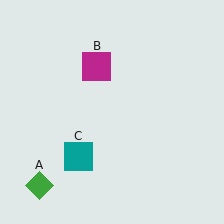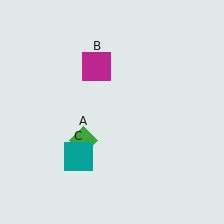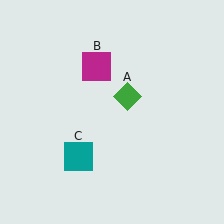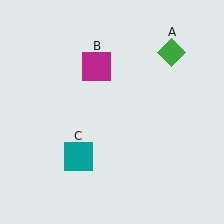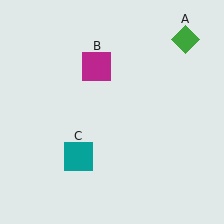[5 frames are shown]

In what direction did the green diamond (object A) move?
The green diamond (object A) moved up and to the right.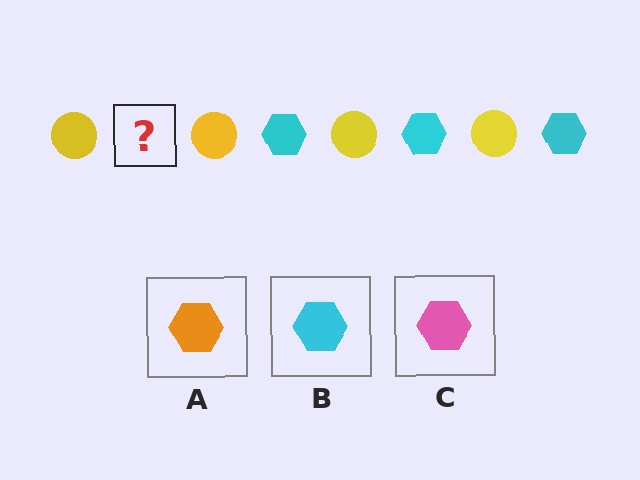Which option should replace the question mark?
Option B.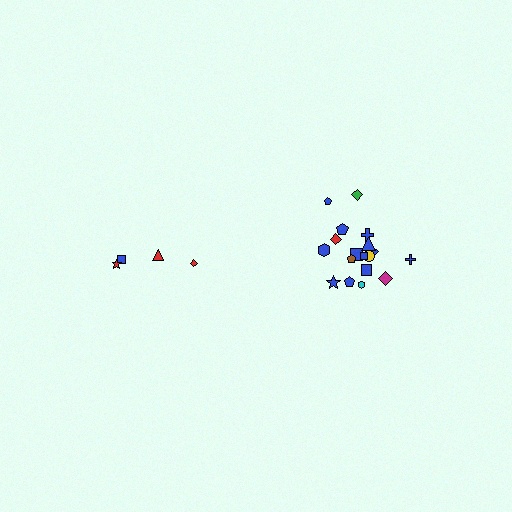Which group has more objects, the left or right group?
The right group.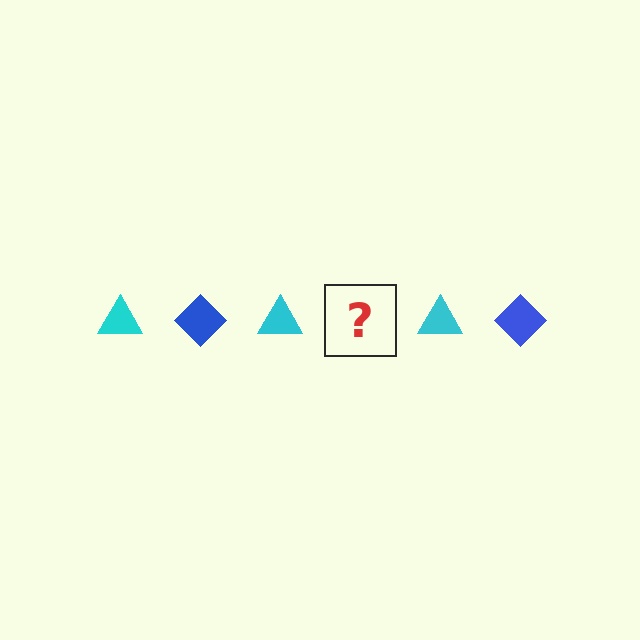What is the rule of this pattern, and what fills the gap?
The rule is that the pattern alternates between cyan triangle and blue diamond. The gap should be filled with a blue diamond.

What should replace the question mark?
The question mark should be replaced with a blue diamond.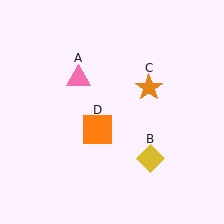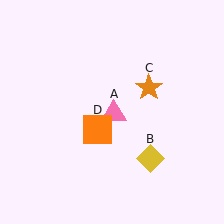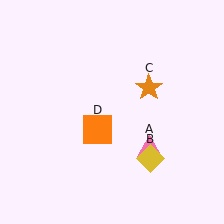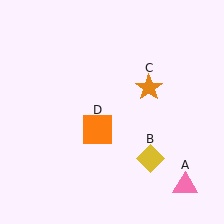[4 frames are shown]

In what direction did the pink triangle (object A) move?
The pink triangle (object A) moved down and to the right.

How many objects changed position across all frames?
1 object changed position: pink triangle (object A).